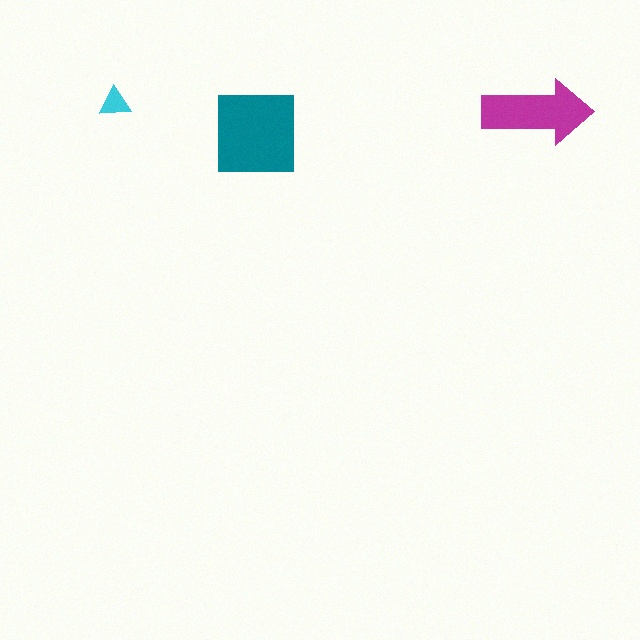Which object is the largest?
The teal square.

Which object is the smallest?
The cyan triangle.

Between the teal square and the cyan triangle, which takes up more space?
The teal square.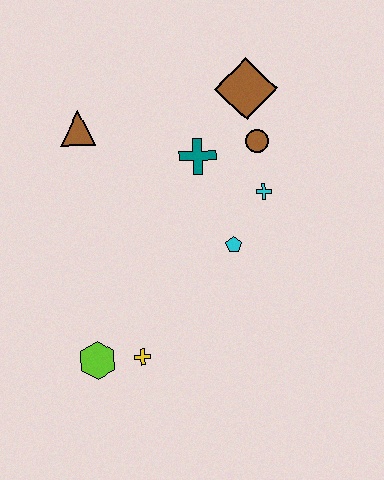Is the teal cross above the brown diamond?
No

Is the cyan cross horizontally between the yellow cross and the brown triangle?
No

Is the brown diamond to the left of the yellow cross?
No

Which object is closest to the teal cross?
The brown circle is closest to the teal cross.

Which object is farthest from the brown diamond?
The lime hexagon is farthest from the brown diamond.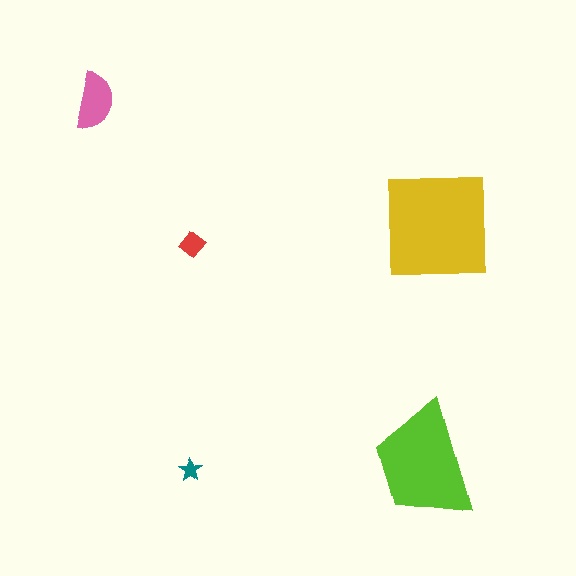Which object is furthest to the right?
The yellow square is rightmost.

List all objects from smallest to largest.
The teal star, the red diamond, the pink semicircle, the lime trapezoid, the yellow square.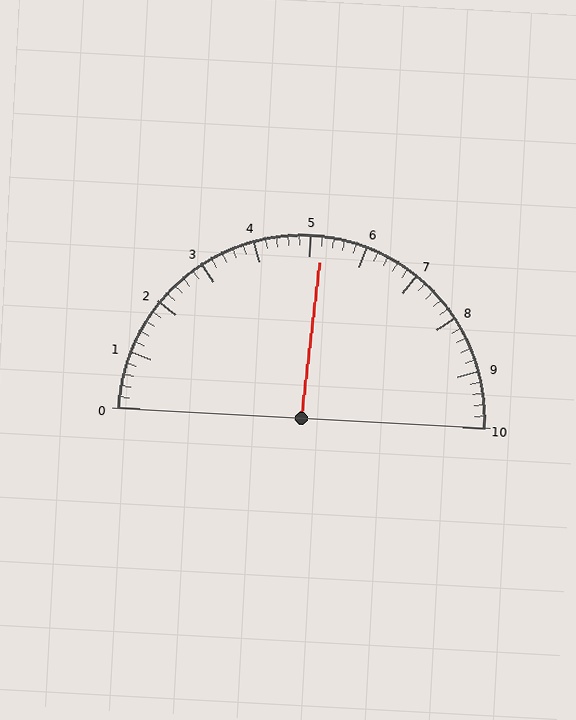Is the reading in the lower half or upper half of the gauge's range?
The reading is in the upper half of the range (0 to 10).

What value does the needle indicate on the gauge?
The needle indicates approximately 5.2.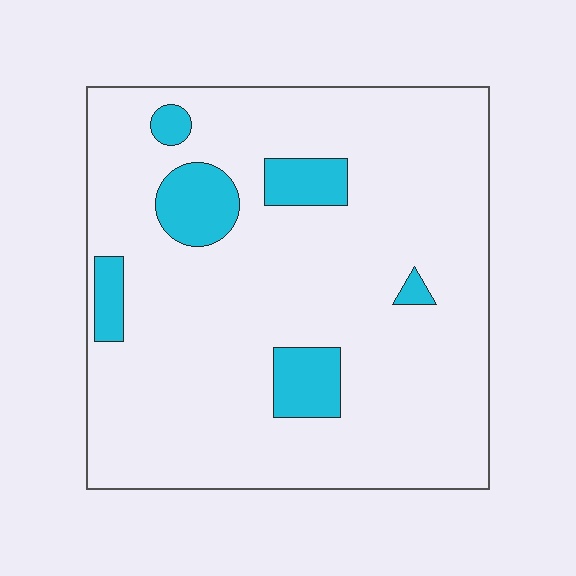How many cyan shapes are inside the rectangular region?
6.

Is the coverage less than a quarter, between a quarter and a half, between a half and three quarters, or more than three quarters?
Less than a quarter.